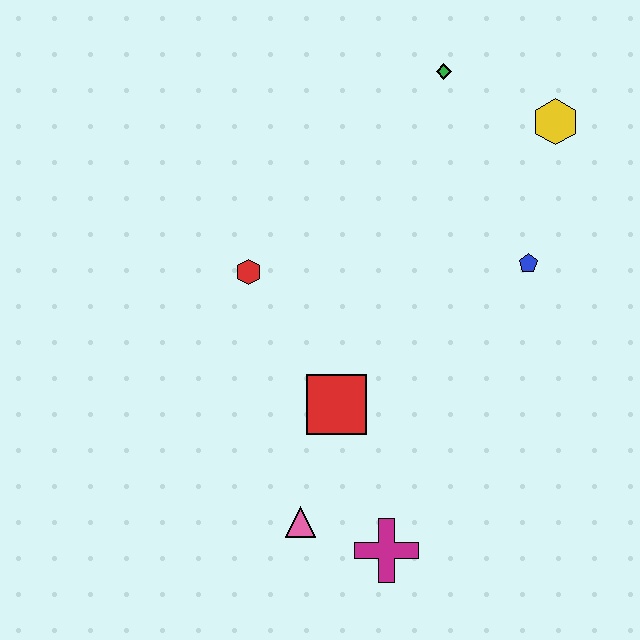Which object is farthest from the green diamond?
The magenta cross is farthest from the green diamond.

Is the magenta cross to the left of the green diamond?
Yes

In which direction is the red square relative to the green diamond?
The red square is below the green diamond.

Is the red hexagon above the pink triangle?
Yes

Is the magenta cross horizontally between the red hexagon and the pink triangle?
No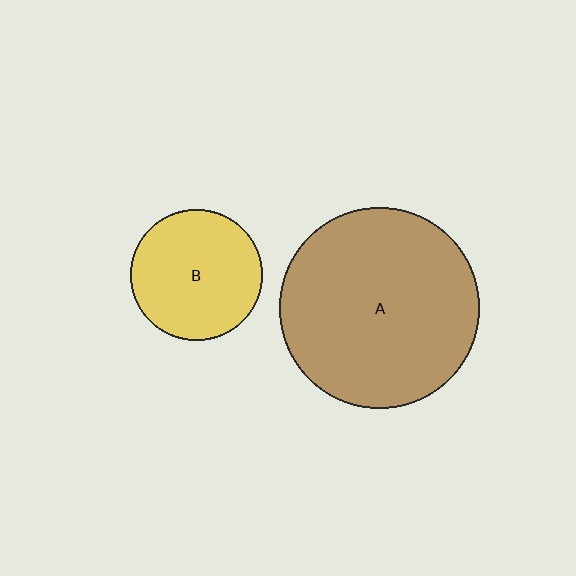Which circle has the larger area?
Circle A (brown).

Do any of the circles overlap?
No, none of the circles overlap.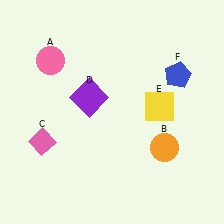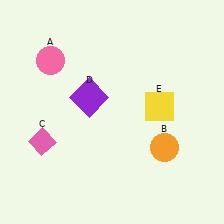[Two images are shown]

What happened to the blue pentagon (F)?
The blue pentagon (F) was removed in Image 2. It was in the top-right area of Image 1.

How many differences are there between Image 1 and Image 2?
There is 1 difference between the two images.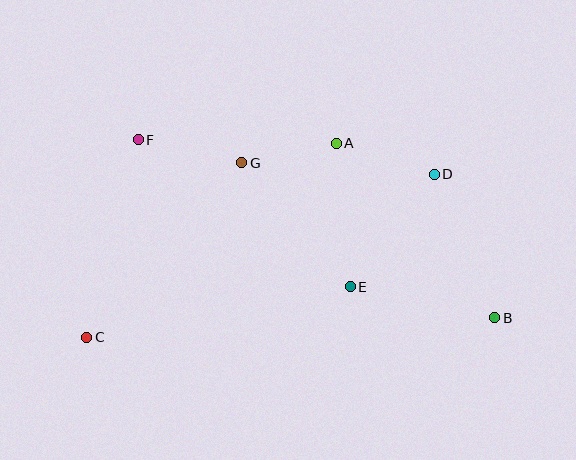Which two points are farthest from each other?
Points B and C are farthest from each other.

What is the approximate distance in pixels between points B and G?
The distance between B and G is approximately 296 pixels.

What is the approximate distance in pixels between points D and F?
The distance between D and F is approximately 298 pixels.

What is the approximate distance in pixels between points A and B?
The distance between A and B is approximately 236 pixels.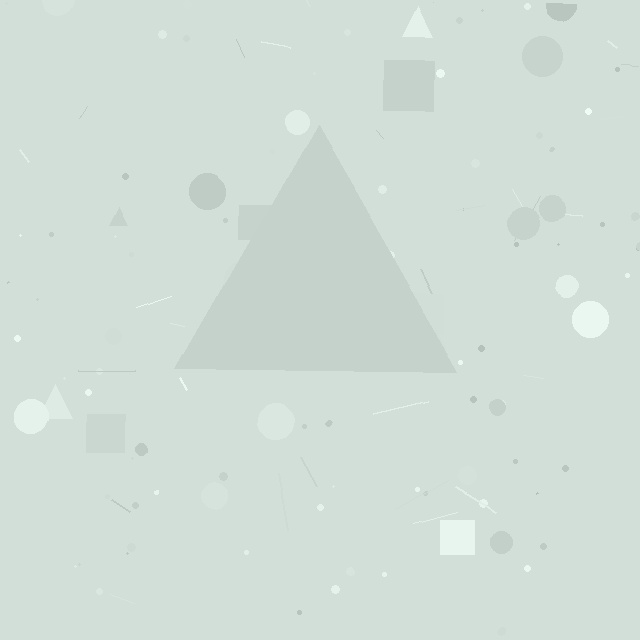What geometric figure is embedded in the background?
A triangle is embedded in the background.